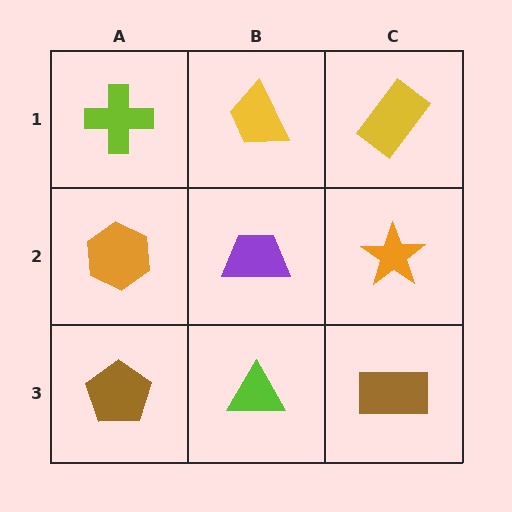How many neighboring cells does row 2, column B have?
4.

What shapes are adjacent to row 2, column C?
A yellow rectangle (row 1, column C), a brown rectangle (row 3, column C), a purple trapezoid (row 2, column B).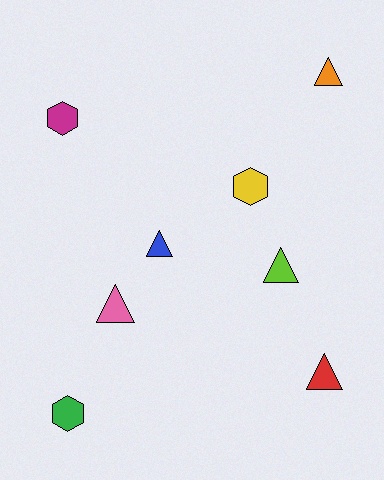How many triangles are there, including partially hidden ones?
There are 5 triangles.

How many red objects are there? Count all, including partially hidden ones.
There is 1 red object.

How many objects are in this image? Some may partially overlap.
There are 8 objects.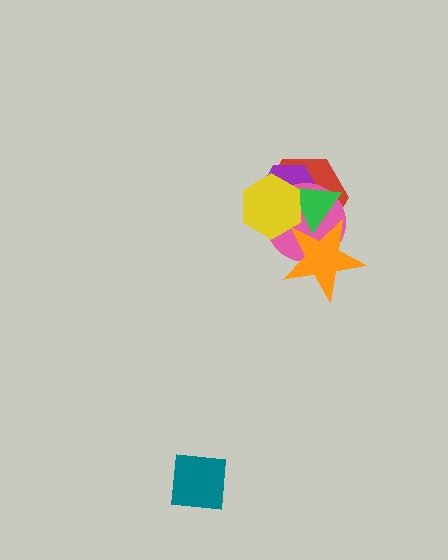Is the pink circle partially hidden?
Yes, it is partially covered by another shape.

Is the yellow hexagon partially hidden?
No, no other shape covers it.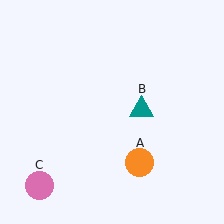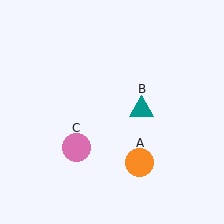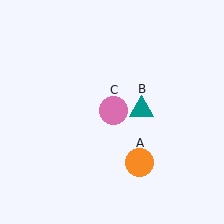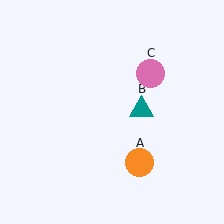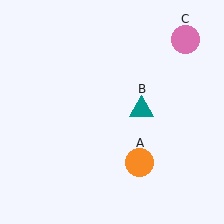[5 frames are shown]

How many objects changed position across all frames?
1 object changed position: pink circle (object C).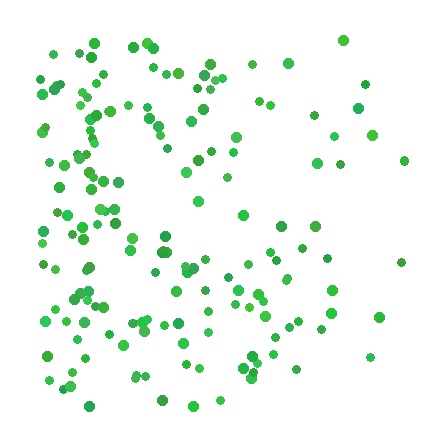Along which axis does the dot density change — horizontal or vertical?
Horizontal.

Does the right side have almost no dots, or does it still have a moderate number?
Still a moderate number, just noticeably fewer than the left.